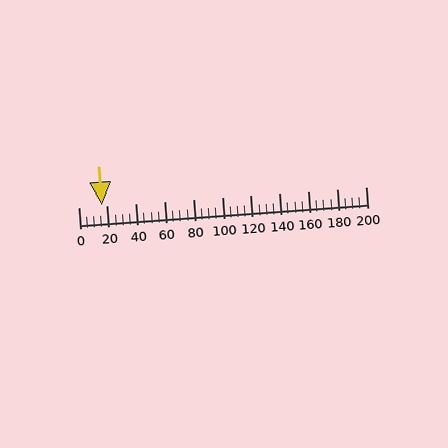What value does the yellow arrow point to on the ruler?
The yellow arrow points to approximately 16.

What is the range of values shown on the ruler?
The ruler shows values from 0 to 200.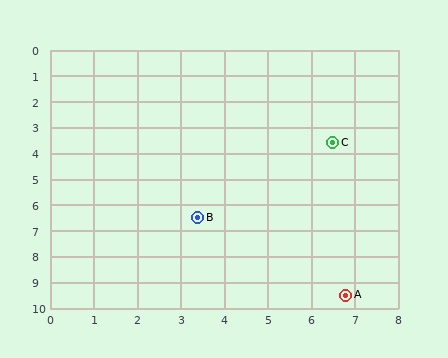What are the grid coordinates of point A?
Point A is at approximately (6.8, 9.5).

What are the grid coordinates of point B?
Point B is at approximately (3.4, 6.5).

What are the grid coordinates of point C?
Point C is at approximately (6.5, 3.6).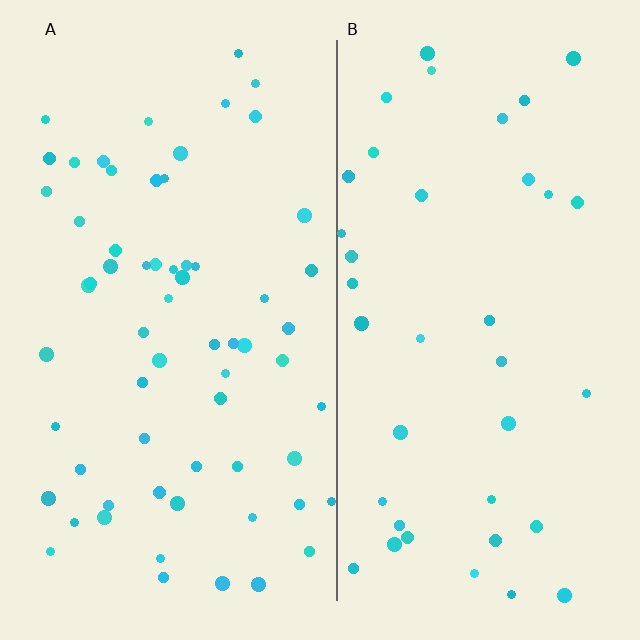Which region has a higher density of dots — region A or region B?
A (the left).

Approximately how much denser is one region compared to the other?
Approximately 1.7× — region A over region B.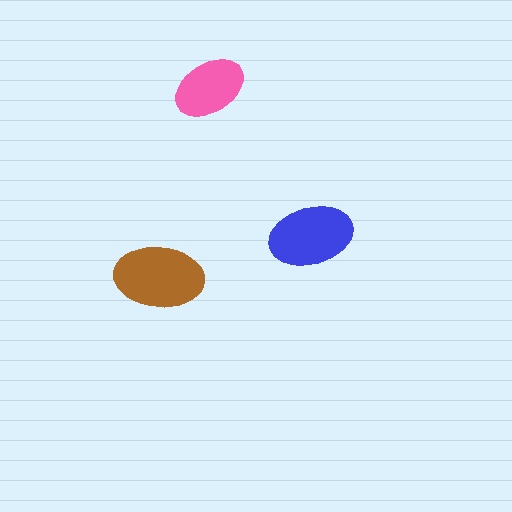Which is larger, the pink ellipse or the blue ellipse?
The blue one.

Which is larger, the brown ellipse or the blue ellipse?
The brown one.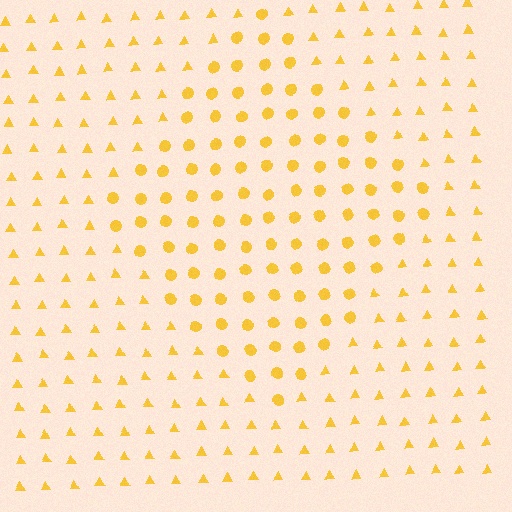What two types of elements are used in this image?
The image uses circles inside the diamond region and triangles outside it.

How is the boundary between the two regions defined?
The boundary is defined by a change in element shape: circles inside vs. triangles outside. All elements share the same color and spacing.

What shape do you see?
I see a diamond.